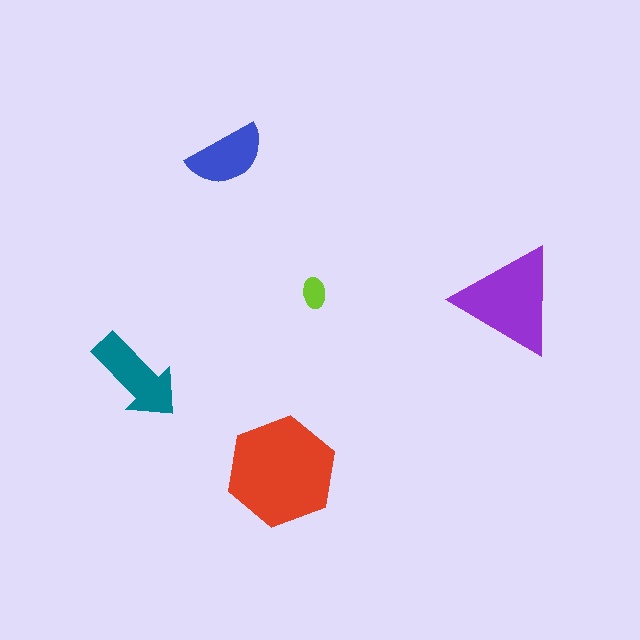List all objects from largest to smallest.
The red hexagon, the purple triangle, the teal arrow, the blue semicircle, the lime ellipse.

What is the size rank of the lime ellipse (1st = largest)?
5th.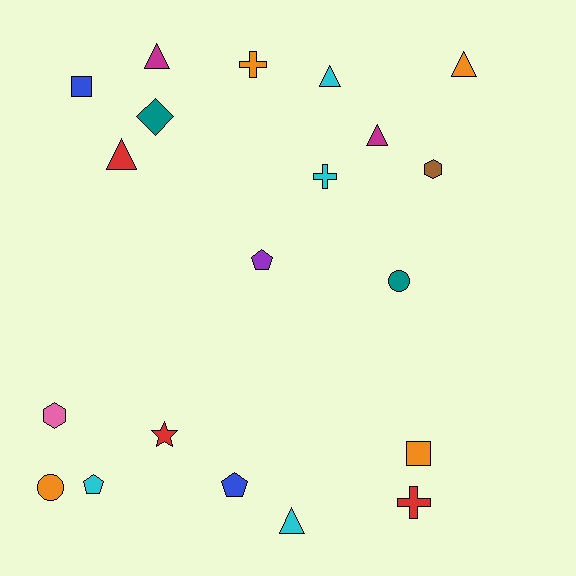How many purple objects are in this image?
There is 1 purple object.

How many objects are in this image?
There are 20 objects.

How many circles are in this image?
There are 2 circles.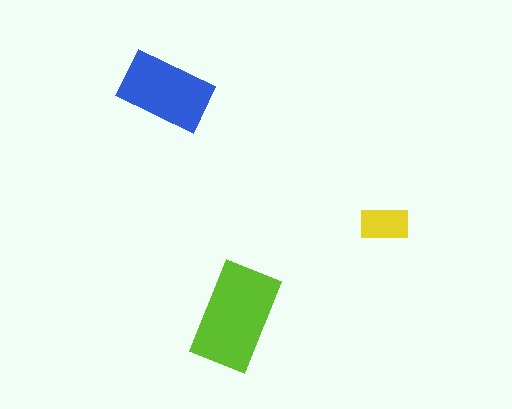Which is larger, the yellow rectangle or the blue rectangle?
The blue one.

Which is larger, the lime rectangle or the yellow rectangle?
The lime one.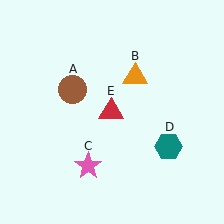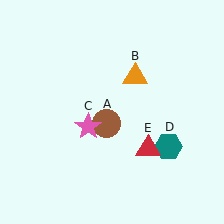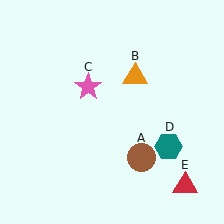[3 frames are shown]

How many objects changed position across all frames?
3 objects changed position: brown circle (object A), pink star (object C), red triangle (object E).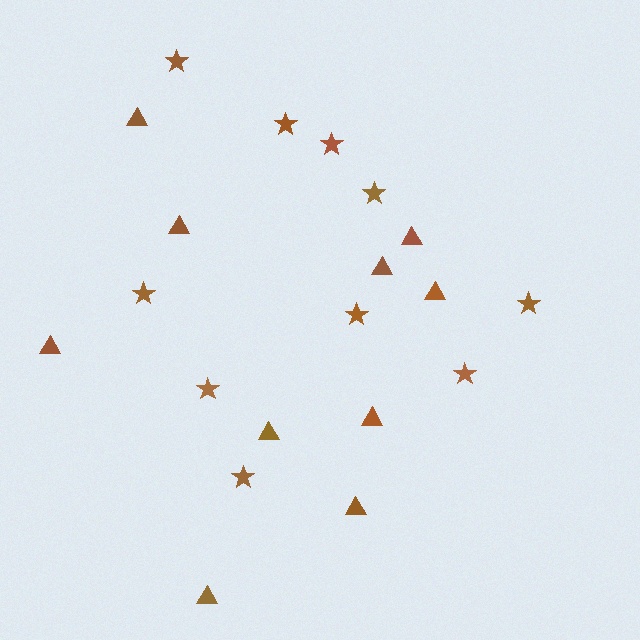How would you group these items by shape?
There are 2 groups: one group of triangles (10) and one group of stars (10).